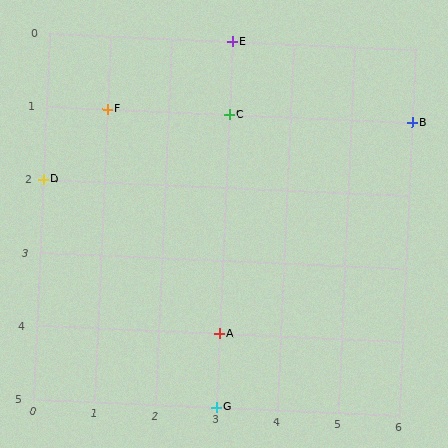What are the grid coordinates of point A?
Point A is at grid coordinates (3, 4).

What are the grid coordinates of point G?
Point G is at grid coordinates (3, 5).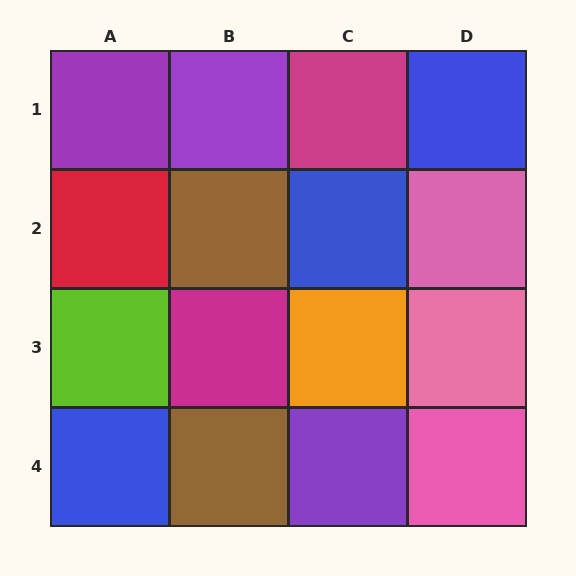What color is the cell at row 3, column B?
Magenta.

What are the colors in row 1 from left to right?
Purple, purple, magenta, blue.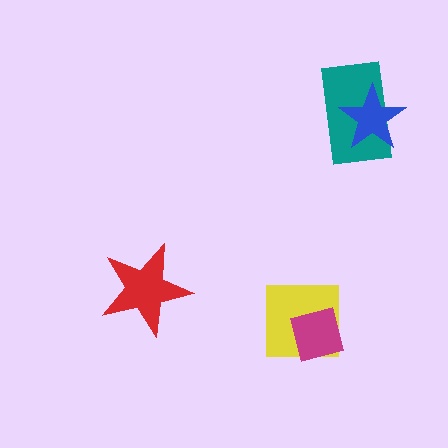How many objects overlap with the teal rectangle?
1 object overlaps with the teal rectangle.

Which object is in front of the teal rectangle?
The blue star is in front of the teal rectangle.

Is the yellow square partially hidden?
Yes, it is partially covered by another shape.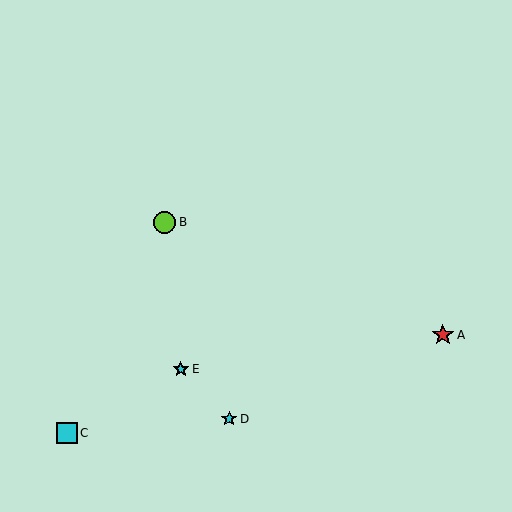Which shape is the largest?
The lime circle (labeled B) is the largest.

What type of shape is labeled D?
Shape D is a cyan star.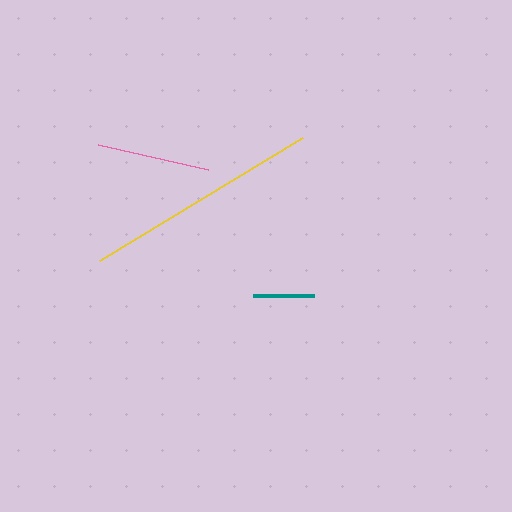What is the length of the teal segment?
The teal segment is approximately 60 pixels long.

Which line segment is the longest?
The yellow line is the longest at approximately 237 pixels.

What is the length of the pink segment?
The pink segment is approximately 113 pixels long.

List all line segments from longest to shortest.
From longest to shortest: yellow, pink, teal.